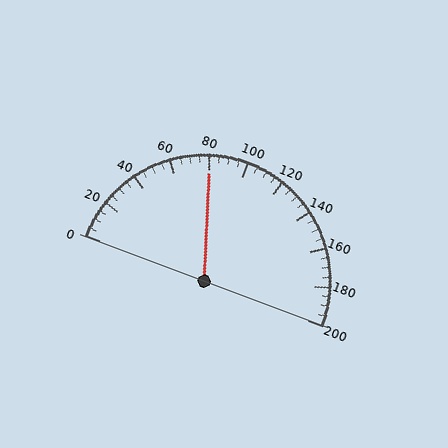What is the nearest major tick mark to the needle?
The nearest major tick mark is 80.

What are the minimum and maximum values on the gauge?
The gauge ranges from 0 to 200.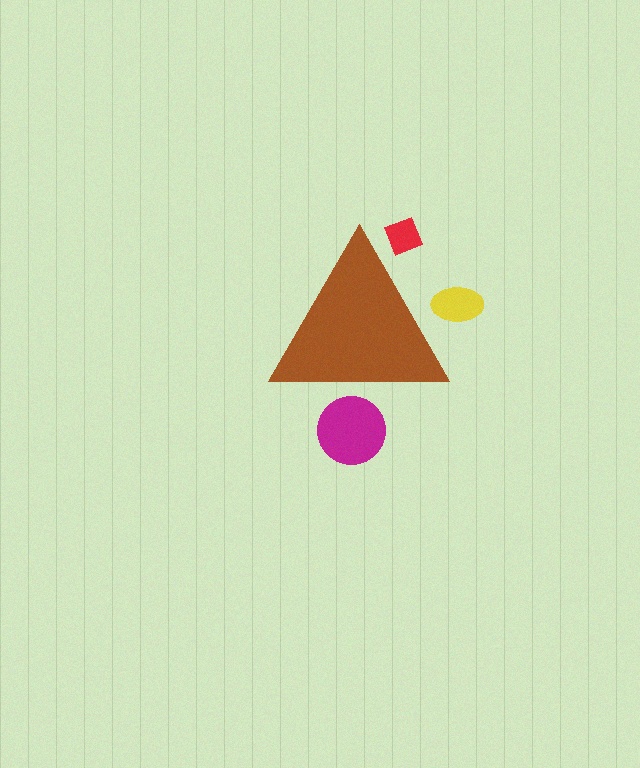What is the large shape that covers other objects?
A brown triangle.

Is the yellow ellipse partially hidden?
Yes, the yellow ellipse is partially hidden behind the brown triangle.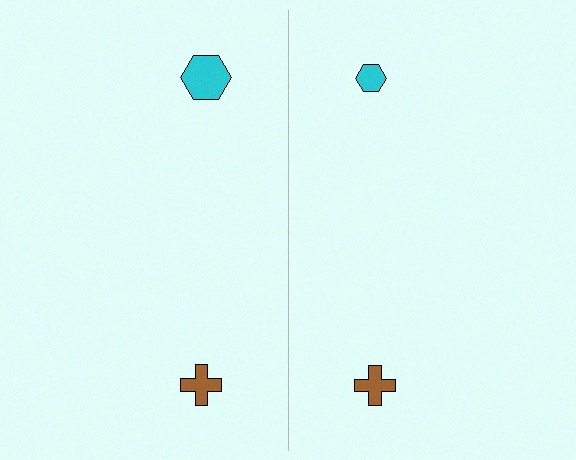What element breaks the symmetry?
The cyan hexagon on the right side has a different size than its mirror counterpart.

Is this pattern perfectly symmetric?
No, the pattern is not perfectly symmetric. The cyan hexagon on the right side has a different size than its mirror counterpart.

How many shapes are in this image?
There are 4 shapes in this image.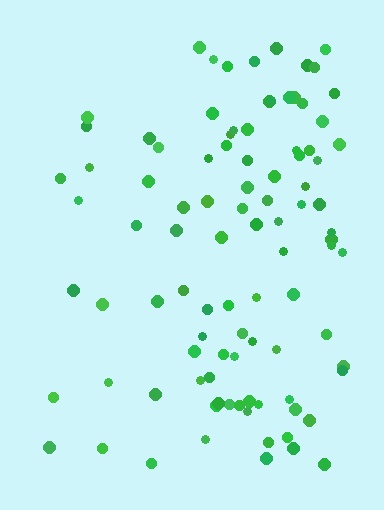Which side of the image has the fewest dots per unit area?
The left.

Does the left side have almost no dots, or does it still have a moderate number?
Still a moderate number, just noticeably fewer than the right.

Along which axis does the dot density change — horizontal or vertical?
Horizontal.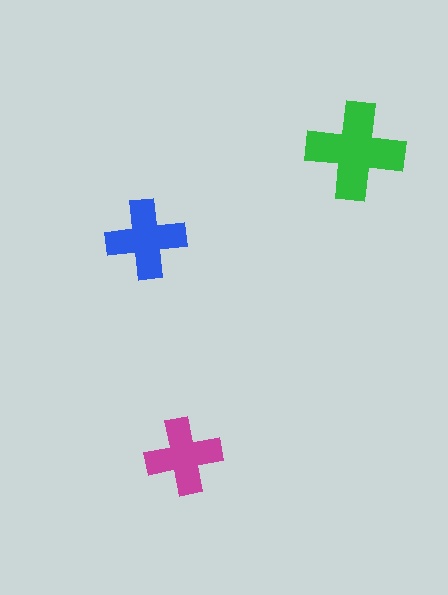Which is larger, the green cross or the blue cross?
The green one.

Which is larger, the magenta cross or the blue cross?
The blue one.